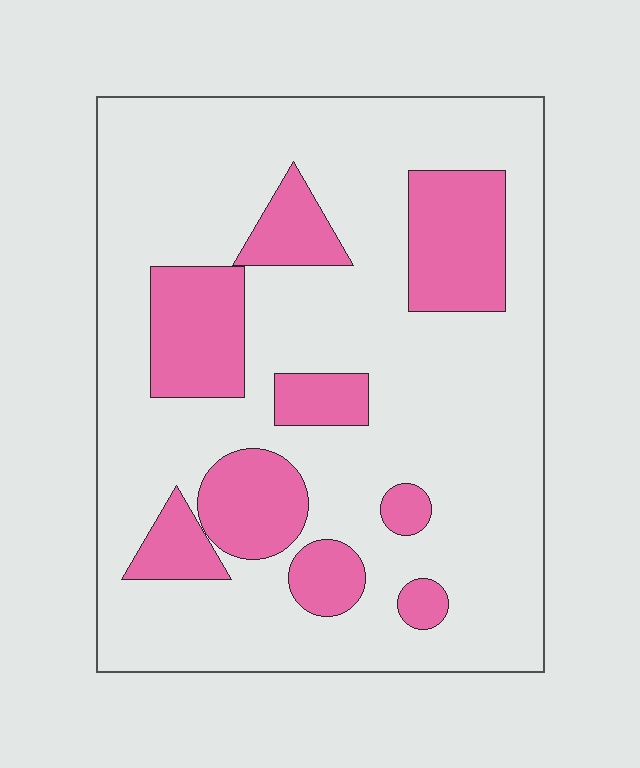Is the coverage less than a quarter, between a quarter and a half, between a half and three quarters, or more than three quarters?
Less than a quarter.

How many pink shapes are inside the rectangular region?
9.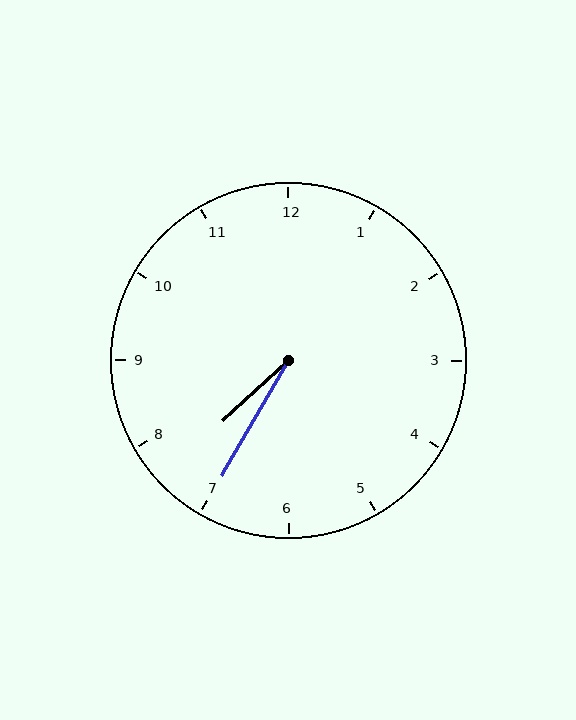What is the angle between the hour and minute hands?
Approximately 18 degrees.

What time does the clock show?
7:35.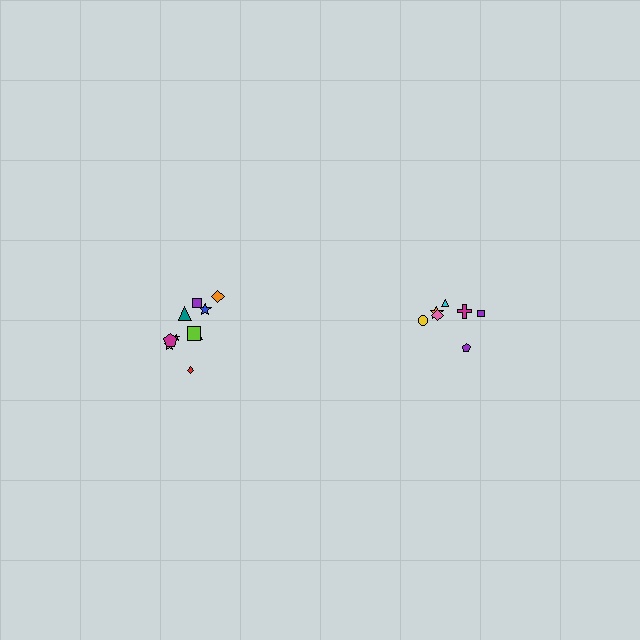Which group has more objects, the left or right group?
The left group.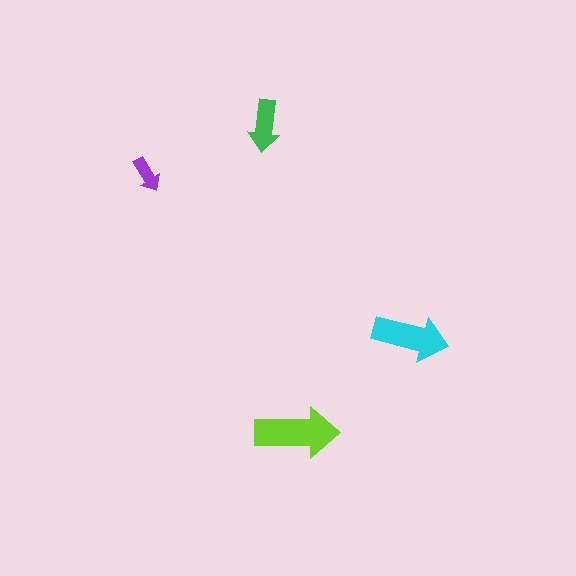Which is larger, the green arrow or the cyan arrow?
The cyan one.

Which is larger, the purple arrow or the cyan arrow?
The cyan one.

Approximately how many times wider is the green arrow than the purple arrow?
About 1.5 times wider.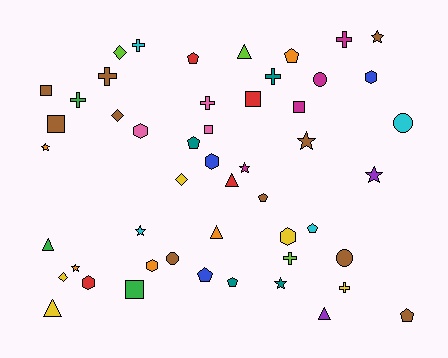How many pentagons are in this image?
There are 8 pentagons.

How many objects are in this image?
There are 50 objects.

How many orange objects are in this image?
There are 5 orange objects.